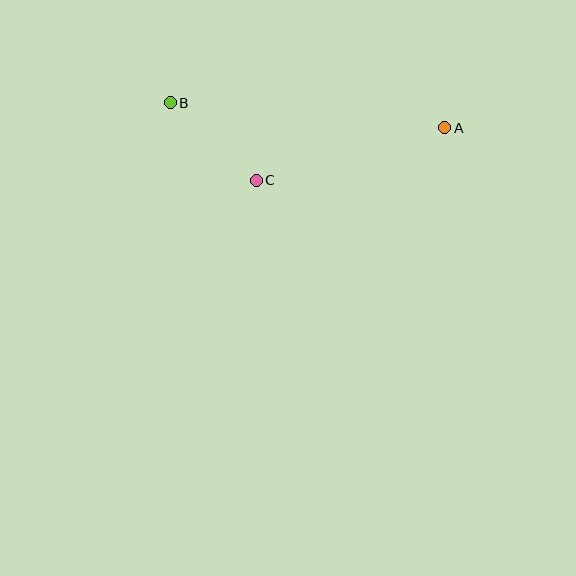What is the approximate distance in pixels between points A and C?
The distance between A and C is approximately 195 pixels.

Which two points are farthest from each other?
Points A and B are farthest from each other.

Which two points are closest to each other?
Points B and C are closest to each other.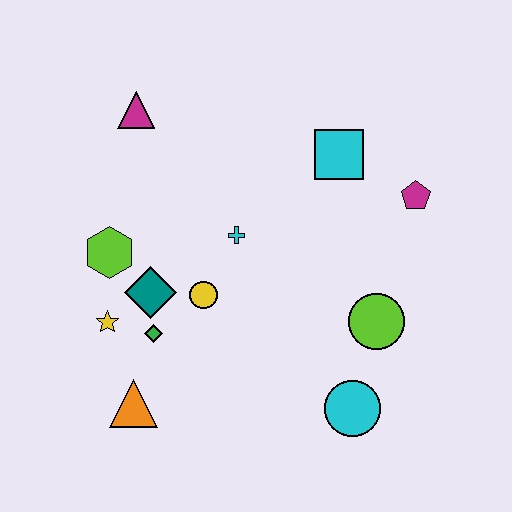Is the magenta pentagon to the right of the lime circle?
Yes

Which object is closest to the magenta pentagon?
The cyan square is closest to the magenta pentagon.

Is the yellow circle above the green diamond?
Yes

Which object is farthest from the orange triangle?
The magenta pentagon is farthest from the orange triangle.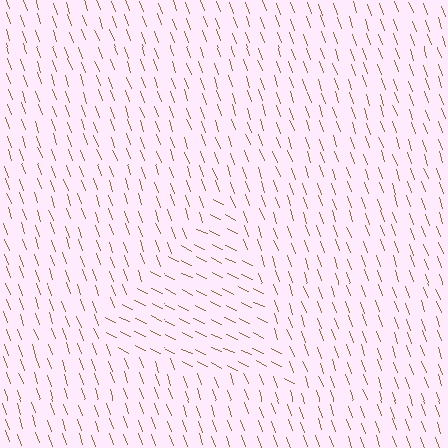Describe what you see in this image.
The image is filled with small brown line segments. A triangle region in the image has lines oriented differently from the surrounding lines, creating a visible texture boundary.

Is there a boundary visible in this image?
Yes, there is a texture boundary formed by a change in line orientation.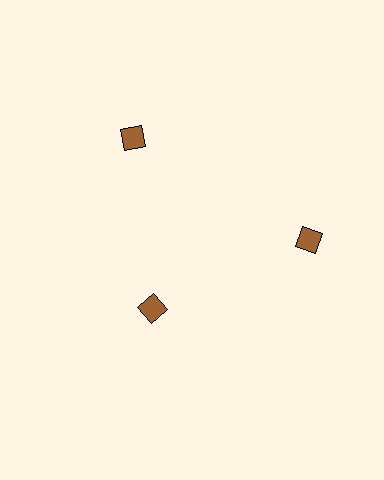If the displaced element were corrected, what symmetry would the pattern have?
It would have 3-fold rotational symmetry — the pattern would map onto itself every 120 degrees.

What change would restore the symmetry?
The symmetry would be restored by moving it outward, back onto the ring so that all 3 diamonds sit at equal angles and equal distance from the center.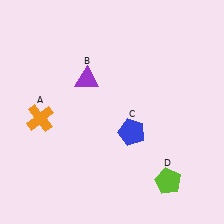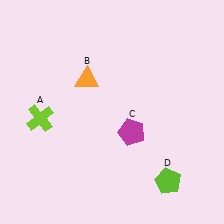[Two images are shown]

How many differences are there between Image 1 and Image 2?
There are 3 differences between the two images.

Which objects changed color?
A changed from orange to lime. B changed from purple to orange. C changed from blue to magenta.